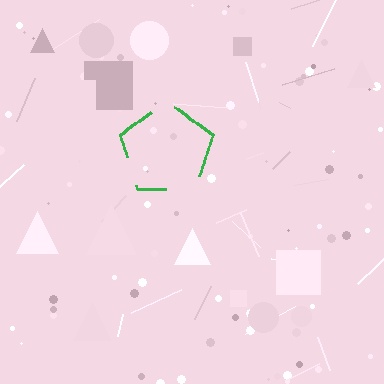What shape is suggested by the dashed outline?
The dashed outline suggests a pentagon.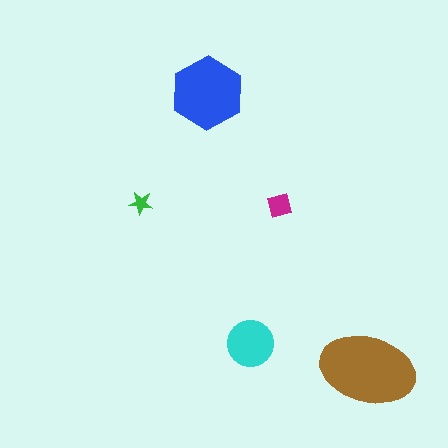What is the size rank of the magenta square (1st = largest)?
4th.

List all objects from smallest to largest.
The green star, the magenta square, the cyan circle, the blue hexagon, the brown ellipse.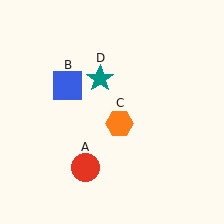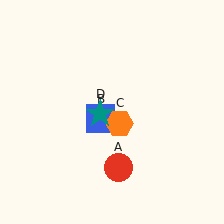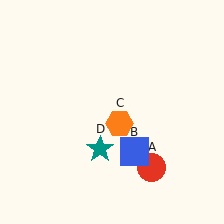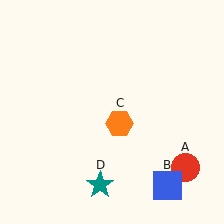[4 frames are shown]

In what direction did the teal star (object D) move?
The teal star (object D) moved down.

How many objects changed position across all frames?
3 objects changed position: red circle (object A), blue square (object B), teal star (object D).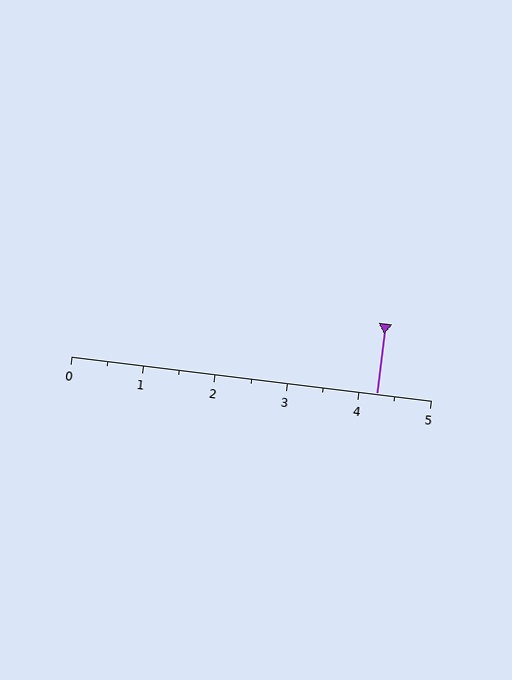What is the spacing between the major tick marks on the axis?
The major ticks are spaced 1 apart.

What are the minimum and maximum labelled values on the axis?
The axis runs from 0 to 5.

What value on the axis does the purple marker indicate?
The marker indicates approximately 4.2.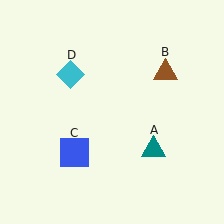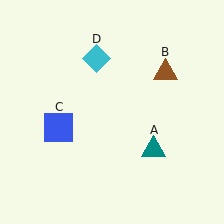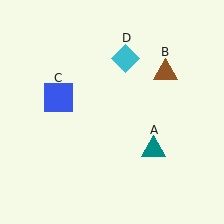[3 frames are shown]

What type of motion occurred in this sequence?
The blue square (object C), cyan diamond (object D) rotated clockwise around the center of the scene.